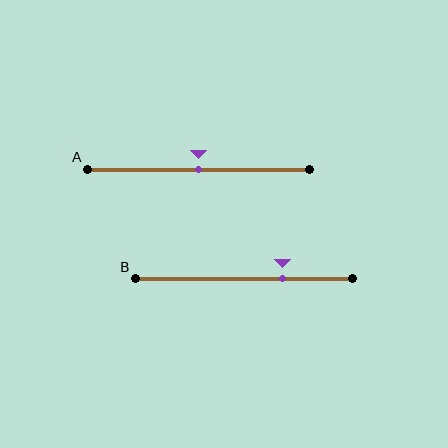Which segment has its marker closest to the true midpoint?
Segment A has its marker closest to the true midpoint.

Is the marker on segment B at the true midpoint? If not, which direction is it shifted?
No, the marker on segment B is shifted to the right by about 18% of the segment length.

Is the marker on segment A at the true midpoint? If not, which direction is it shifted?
Yes, the marker on segment A is at the true midpoint.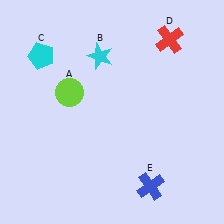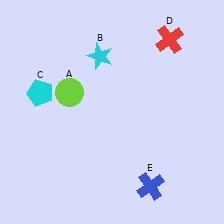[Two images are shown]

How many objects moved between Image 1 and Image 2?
1 object moved between the two images.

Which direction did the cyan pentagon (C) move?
The cyan pentagon (C) moved down.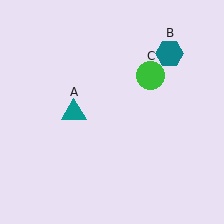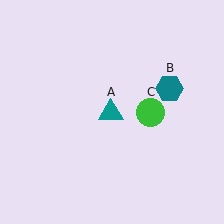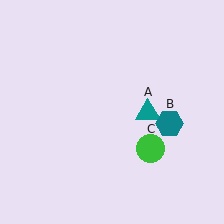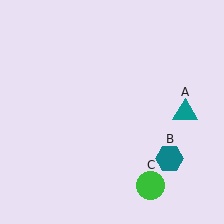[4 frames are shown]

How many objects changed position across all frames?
3 objects changed position: teal triangle (object A), teal hexagon (object B), green circle (object C).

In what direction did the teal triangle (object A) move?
The teal triangle (object A) moved right.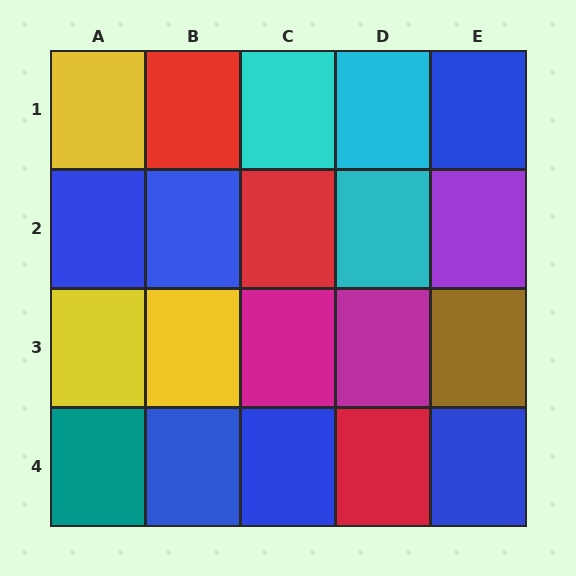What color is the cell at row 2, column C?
Red.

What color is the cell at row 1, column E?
Blue.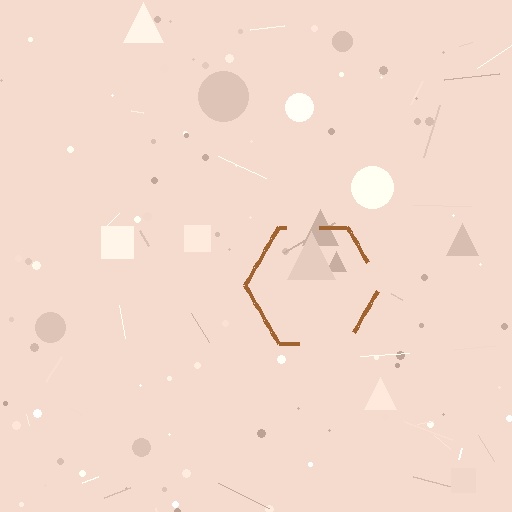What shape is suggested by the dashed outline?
The dashed outline suggests a hexagon.